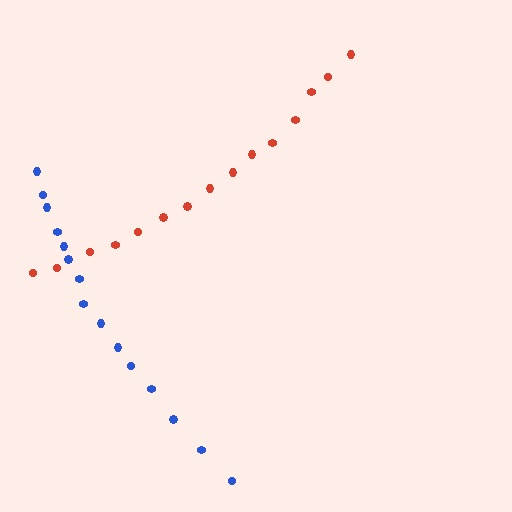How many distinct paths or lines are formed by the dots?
There are 2 distinct paths.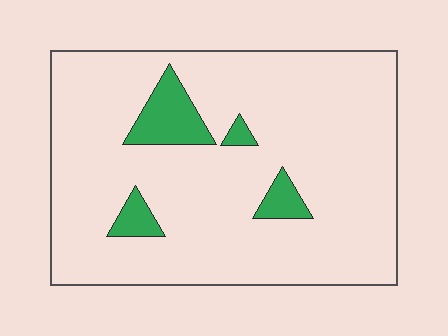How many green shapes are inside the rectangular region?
4.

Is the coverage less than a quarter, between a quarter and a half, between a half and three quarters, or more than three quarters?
Less than a quarter.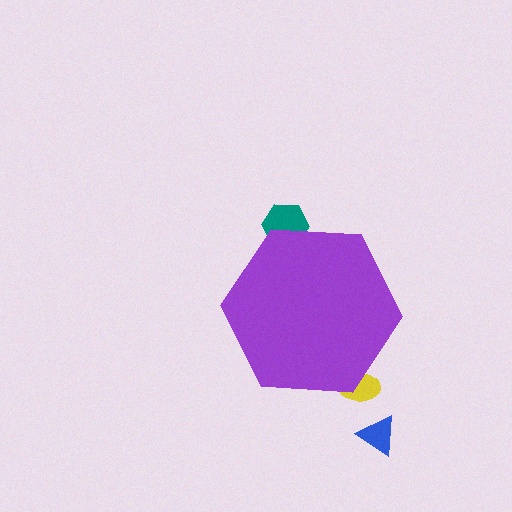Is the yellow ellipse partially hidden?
Yes, the yellow ellipse is partially hidden behind the purple hexagon.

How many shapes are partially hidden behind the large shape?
2 shapes are partially hidden.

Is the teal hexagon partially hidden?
Yes, the teal hexagon is partially hidden behind the purple hexagon.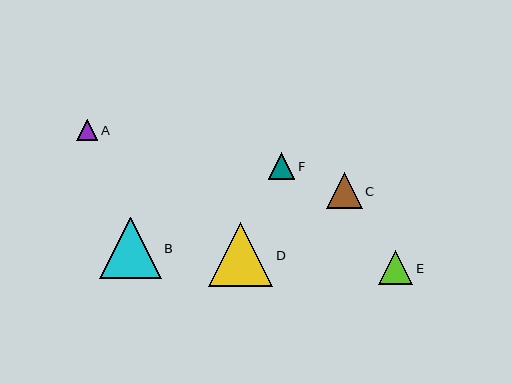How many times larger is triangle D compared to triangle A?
Triangle D is approximately 3.1 times the size of triangle A.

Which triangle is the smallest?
Triangle A is the smallest with a size of approximately 21 pixels.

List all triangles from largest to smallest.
From largest to smallest: D, B, C, E, F, A.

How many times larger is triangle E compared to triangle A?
Triangle E is approximately 1.6 times the size of triangle A.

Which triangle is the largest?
Triangle D is the largest with a size of approximately 64 pixels.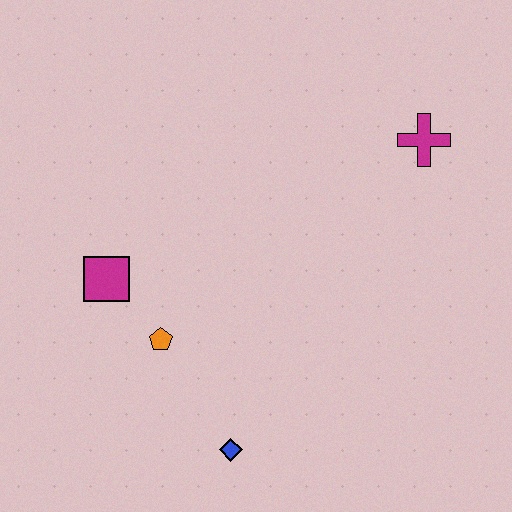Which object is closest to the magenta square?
The orange pentagon is closest to the magenta square.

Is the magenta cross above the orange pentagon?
Yes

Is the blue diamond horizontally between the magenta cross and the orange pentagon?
Yes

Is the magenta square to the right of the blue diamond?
No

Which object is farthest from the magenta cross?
The blue diamond is farthest from the magenta cross.